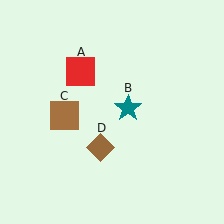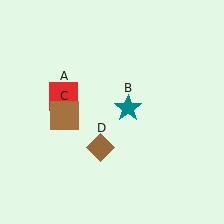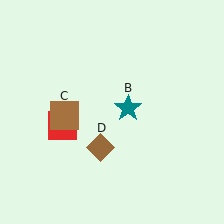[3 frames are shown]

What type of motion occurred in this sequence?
The red square (object A) rotated counterclockwise around the center of the scene.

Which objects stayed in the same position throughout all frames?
Teal star (object B) and brown square (object C) and brown diamond (object D) remained stationary.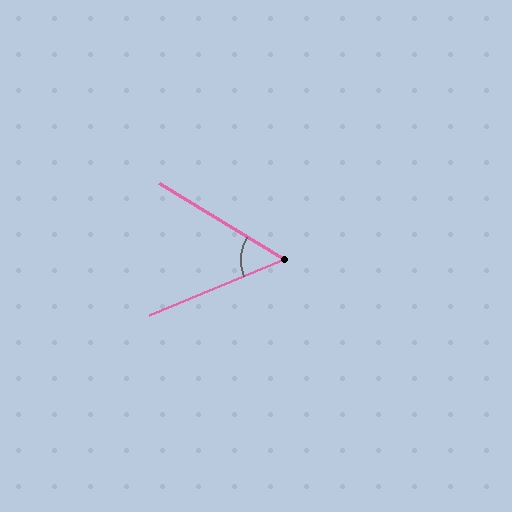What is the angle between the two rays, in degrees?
Approximately 54 degrees.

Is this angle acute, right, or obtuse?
It is acute.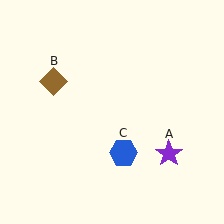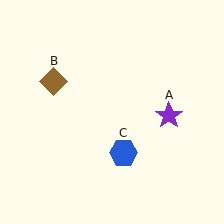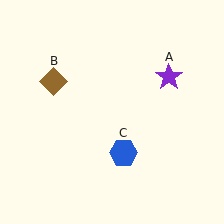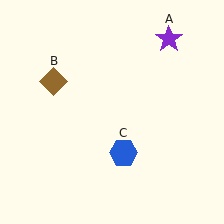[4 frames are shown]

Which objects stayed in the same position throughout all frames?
Brown diamond (object B) and blue hexagon (object C) remained stationary.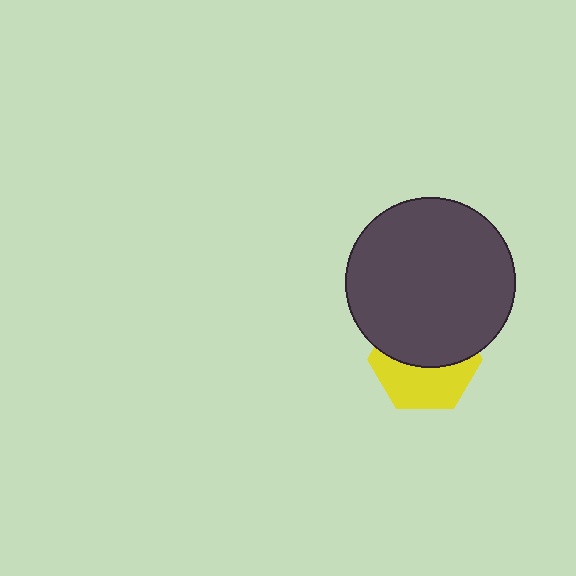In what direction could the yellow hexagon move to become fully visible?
The yellow hexagon could move down. That would shift it out from behind the dark gray circle entirely.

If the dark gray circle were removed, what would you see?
You would see the complete yellow hexagon.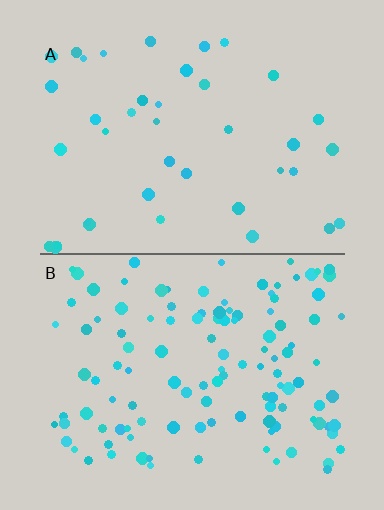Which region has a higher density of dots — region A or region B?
B (the bottom).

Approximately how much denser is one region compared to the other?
Approximately 3.0× — region B over region A.